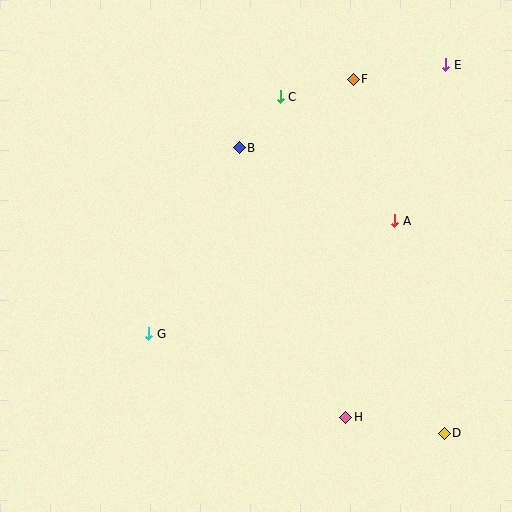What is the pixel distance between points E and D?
The distance between E and D is 369 pixels.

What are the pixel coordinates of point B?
Point B is at (239, 148).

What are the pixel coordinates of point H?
Point H is at (346, 417).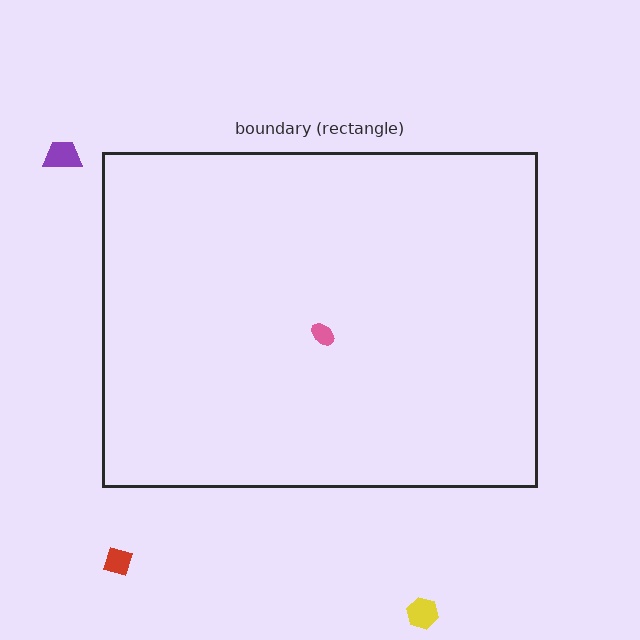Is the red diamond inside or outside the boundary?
Outside.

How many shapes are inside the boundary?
1 inside, 3 outside.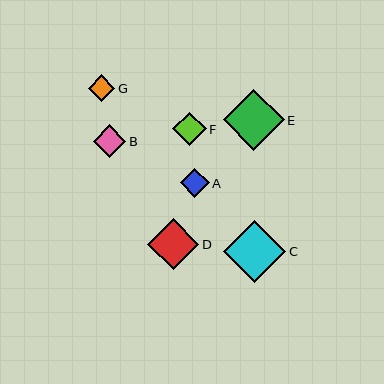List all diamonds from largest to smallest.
From largest to smallest: C, E, D, F, B, A, G.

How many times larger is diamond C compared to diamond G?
Diamond C is approximately 2.4 times the size of diamond G.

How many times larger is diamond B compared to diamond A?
Diamond B is approximately 1.1 times the size of diamond A.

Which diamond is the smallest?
Diamond G is the smallest with a size of approximately 26 pixels.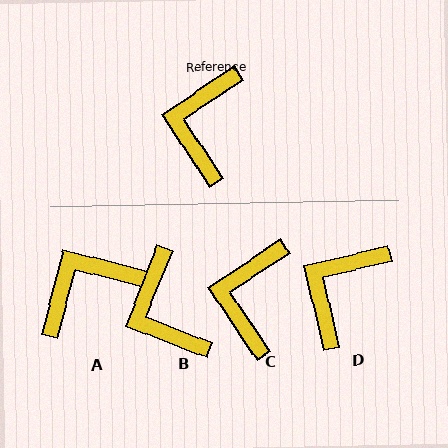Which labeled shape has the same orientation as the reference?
C.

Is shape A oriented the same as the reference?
No, it is off by about 48 degrees.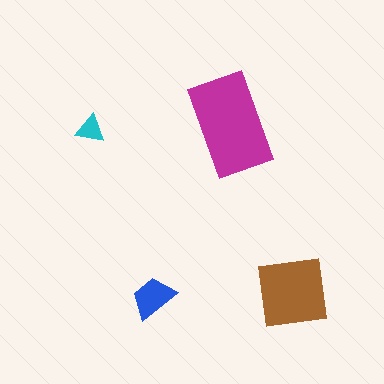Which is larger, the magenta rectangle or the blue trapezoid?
The magenta rectangle.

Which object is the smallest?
The cyan triangle.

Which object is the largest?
The magenta rectangle.